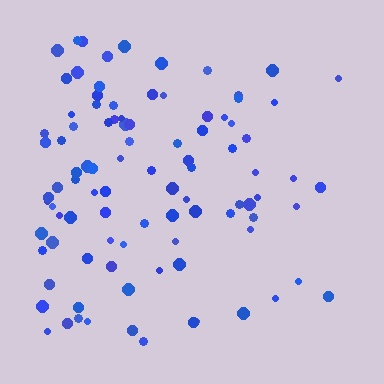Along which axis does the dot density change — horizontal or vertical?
Horizontal.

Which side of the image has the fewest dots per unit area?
The right.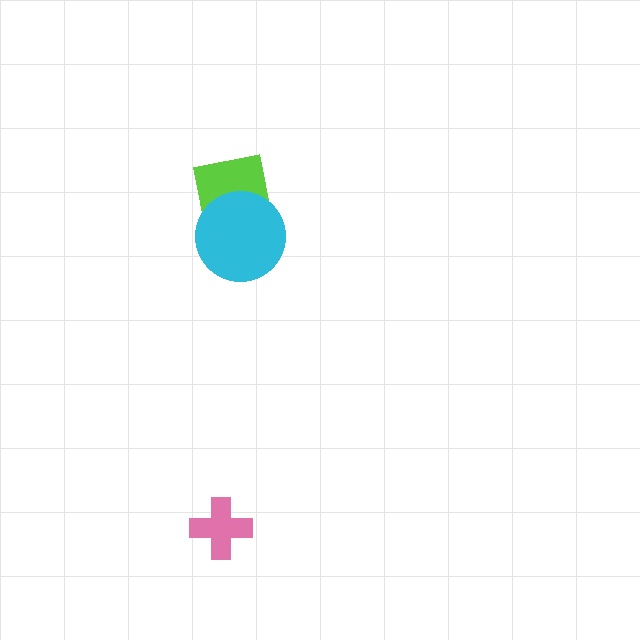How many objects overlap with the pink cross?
0 objects overlap with the pink cross.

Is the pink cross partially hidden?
No, no other shape covers it.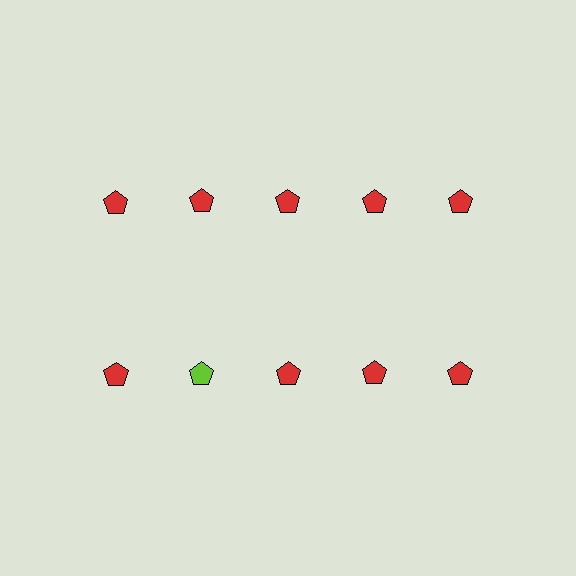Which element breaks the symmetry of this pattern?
The lime pentagon in the second row, second from left column breaks the symmetry. All other shapes are red pentagons.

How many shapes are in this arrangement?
There are 10 shapes arranged in a grid pattern.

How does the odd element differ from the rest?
It has a different color: lime instead of red.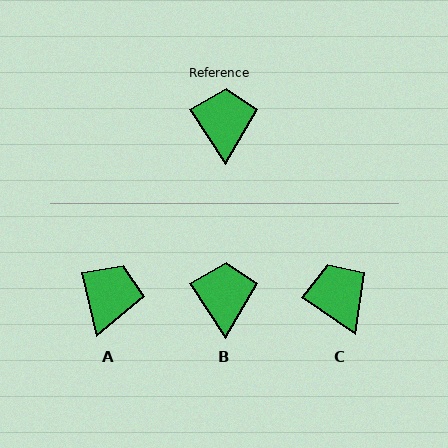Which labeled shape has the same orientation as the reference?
B.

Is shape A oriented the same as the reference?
No, it is off by about 20 degrees.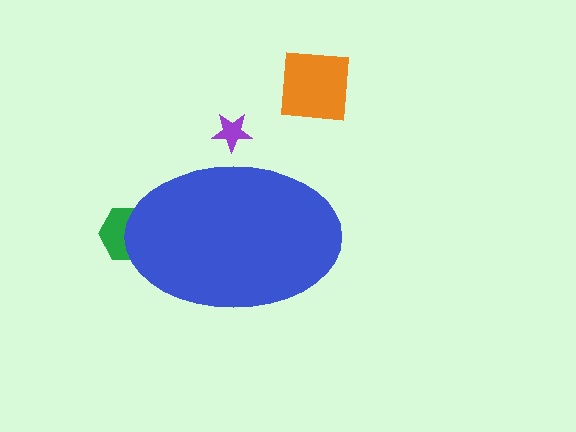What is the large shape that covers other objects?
A blue ellipse.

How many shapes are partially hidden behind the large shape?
2 shapes are partially hidden.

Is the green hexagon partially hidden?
Yes, the green hexagon is partially hidden behind the blue ellipse.